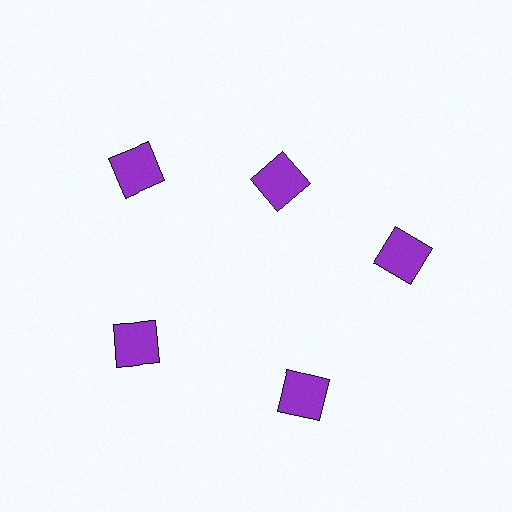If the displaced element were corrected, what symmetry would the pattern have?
It would have 5-fold rotational symmetry — the pattern would map onto itself every 72 degrees.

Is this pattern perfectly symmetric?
No. The 5 purple squares are arranged in a ring, but one element near the 1 o'clock position is pulled inward toward the center, breaking the 5-fold rotational symmetry.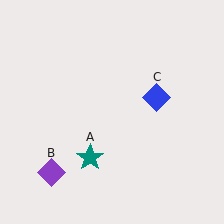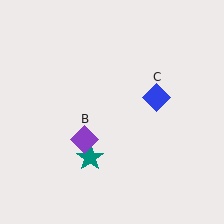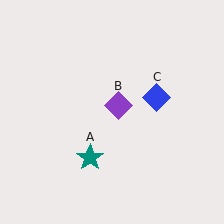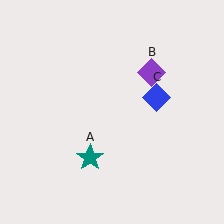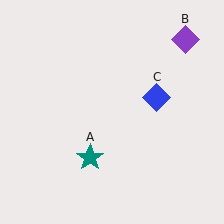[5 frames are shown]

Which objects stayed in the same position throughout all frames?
Teal star (object A) and blue diamond (object C) remained stationary.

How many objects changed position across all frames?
1 object changed position: purple diamond (object B).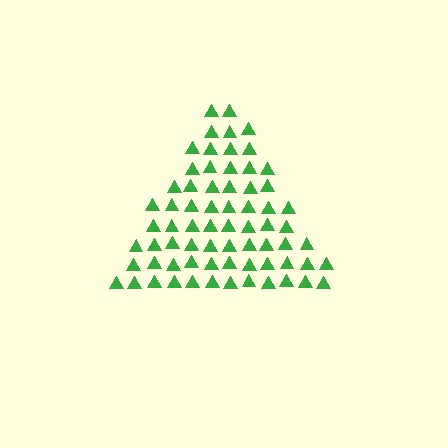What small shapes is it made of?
It is made of small triangles.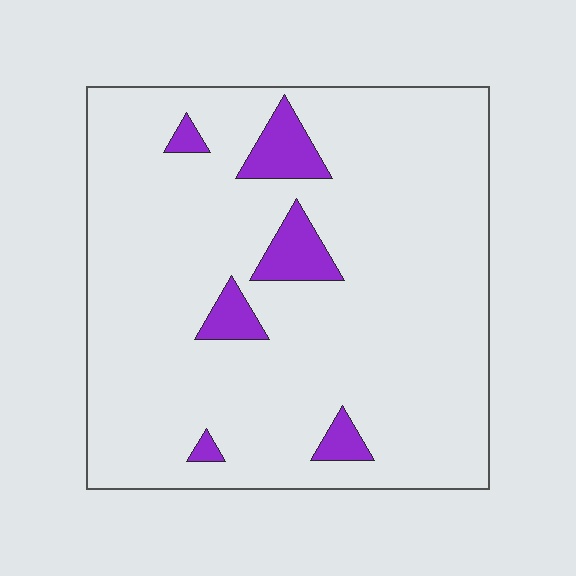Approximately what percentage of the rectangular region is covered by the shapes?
Approximately 10%.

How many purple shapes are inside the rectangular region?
6.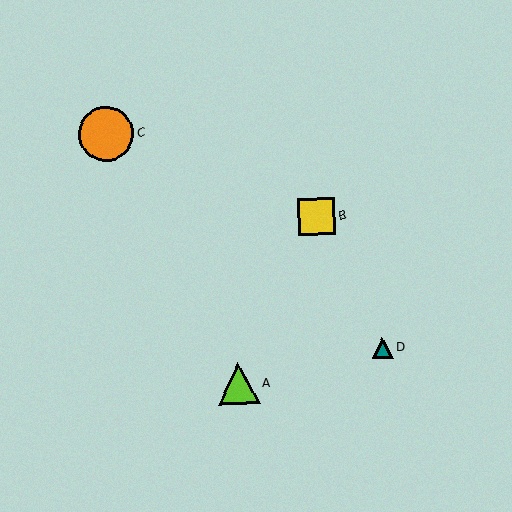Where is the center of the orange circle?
The center of the orange circle is at (106, 134).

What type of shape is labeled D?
Shape D is a teal triangle.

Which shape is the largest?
The orange circle (labeled C) is the largest.